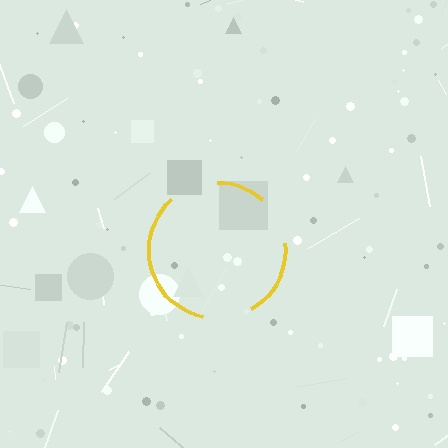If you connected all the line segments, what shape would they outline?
They would outline a circle.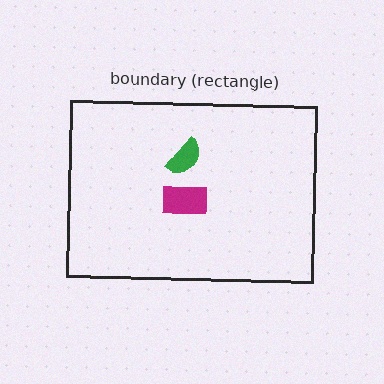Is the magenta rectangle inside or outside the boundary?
Inside.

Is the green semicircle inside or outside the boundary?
Inside.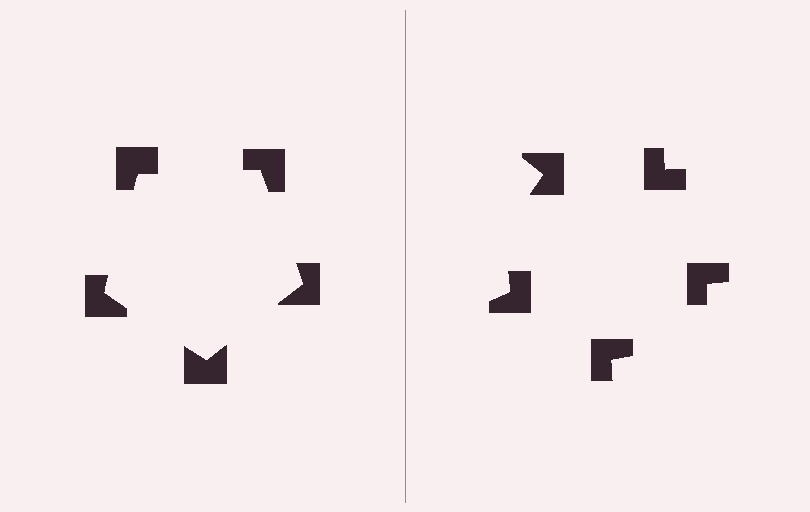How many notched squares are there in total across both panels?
10 — 5 on each side.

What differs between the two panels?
The notched squares are positioned identically on both sides; only the wedge orientations differ. On the left they align to a pentagon; on the right they are misaligned.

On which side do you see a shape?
An illusory pentagon appears on the left side. On the right side the wedge cuts are rotated, so no coherent shape forms.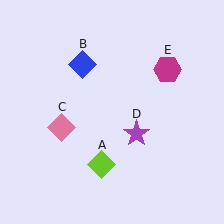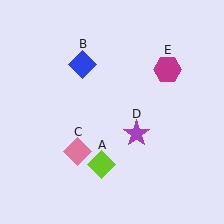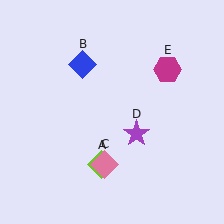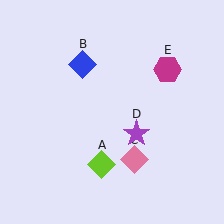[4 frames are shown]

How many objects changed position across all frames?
1 object changed position: pink diamond (object C).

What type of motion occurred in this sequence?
The pink diamond (object C) rotated counterclockwise around the center of the scene.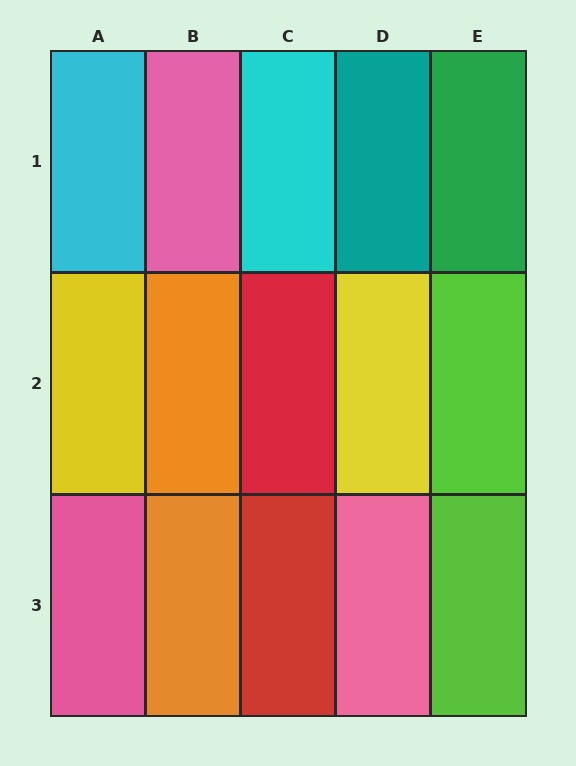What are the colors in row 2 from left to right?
Yellow, orange, red, yellow, lime.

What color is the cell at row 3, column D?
Pink.